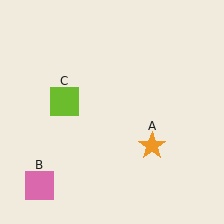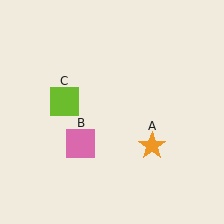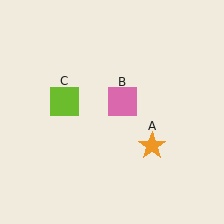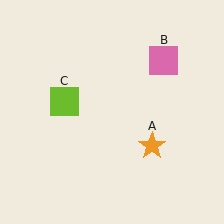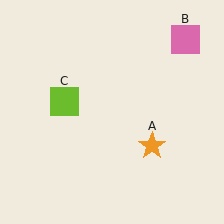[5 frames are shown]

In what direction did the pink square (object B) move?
The pink square (object B) moved up and to the right.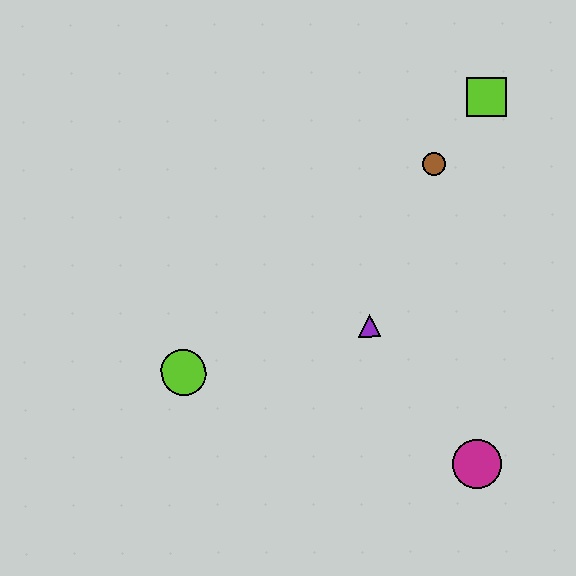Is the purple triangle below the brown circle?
Yes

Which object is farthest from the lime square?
The lime circle is farthest from the lime square.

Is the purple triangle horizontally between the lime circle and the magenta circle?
Yes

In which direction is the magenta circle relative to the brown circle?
The magenta circle is below the brown circle.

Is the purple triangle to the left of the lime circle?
No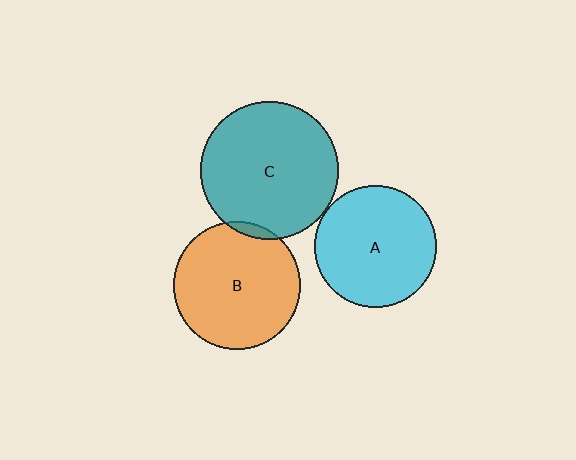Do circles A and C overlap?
Yes.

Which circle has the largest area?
Circle C (teal).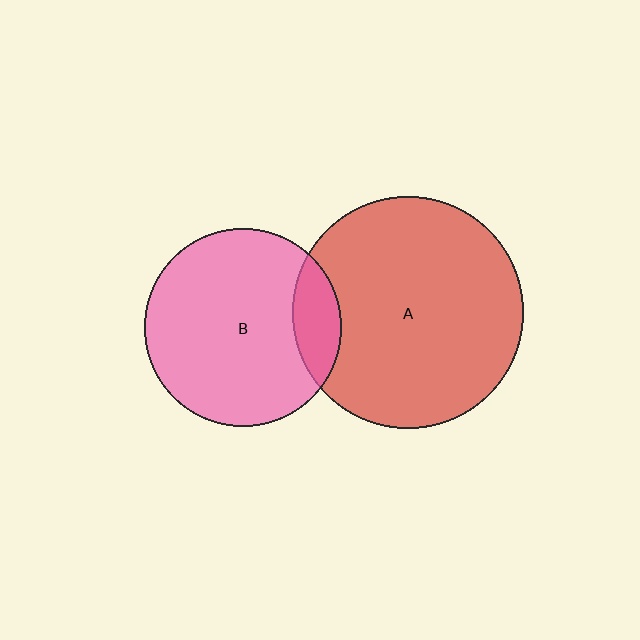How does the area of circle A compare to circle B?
Approximately 1.4 times.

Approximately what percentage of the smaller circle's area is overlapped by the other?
Approximately 15%.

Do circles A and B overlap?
Yes.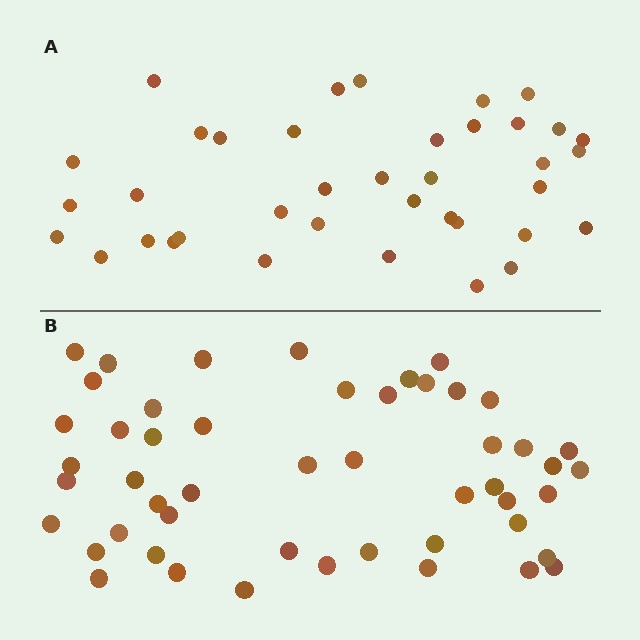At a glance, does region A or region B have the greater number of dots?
Region B (the bottom region) has more dots.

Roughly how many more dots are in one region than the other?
Region B has roughly 12 or so more dots than region A.